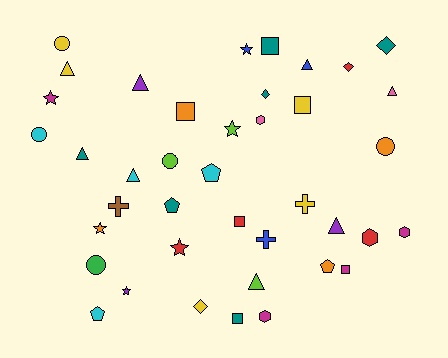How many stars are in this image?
There are 6 stars.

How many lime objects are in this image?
There are 3 lime objects.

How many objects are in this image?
There are 40 objects.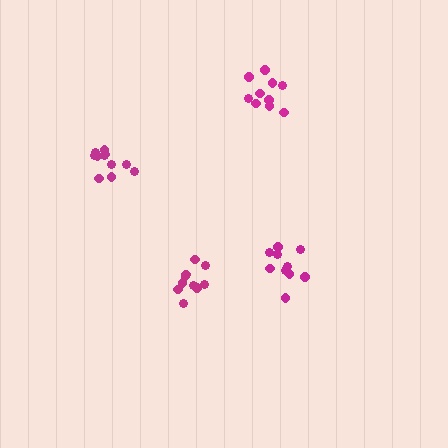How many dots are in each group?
Group 1: 10 dots, Group 2: 11 dots, Group 3: 10 dots, Group 4: 10 dots (41 total).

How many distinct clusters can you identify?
There are 4 distinct clusters.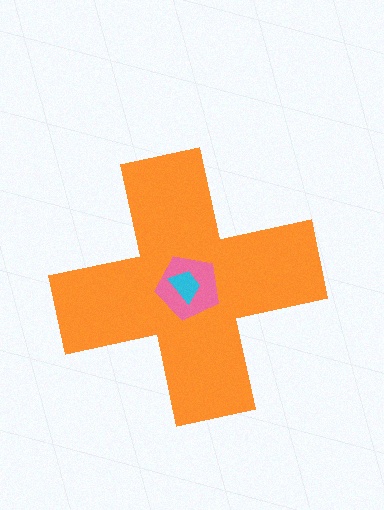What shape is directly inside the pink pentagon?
The cyan trapezoid.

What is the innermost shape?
The cyan trapezoid.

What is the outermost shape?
The orange cross.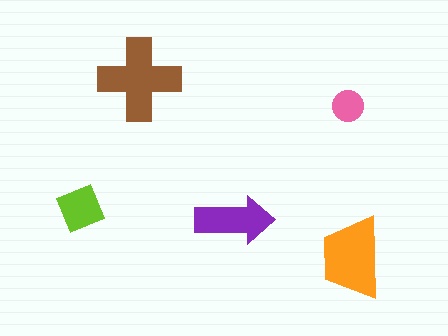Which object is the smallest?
The pink circle.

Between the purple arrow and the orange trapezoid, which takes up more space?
The orange trapezoid.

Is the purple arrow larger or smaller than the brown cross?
Smaller.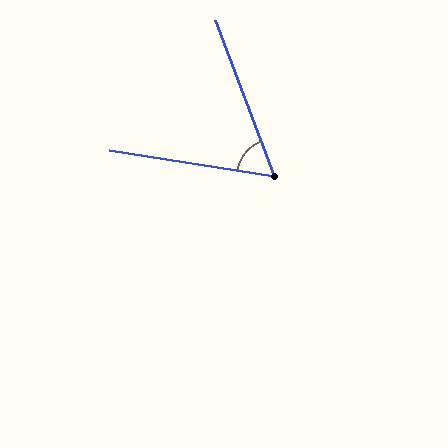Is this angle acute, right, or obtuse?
It is acute.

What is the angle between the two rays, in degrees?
Approximately 60 degrees.